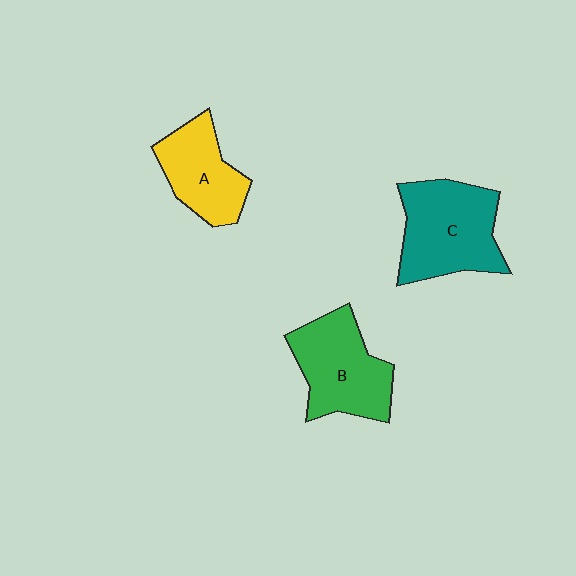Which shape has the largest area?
Shape C (teal).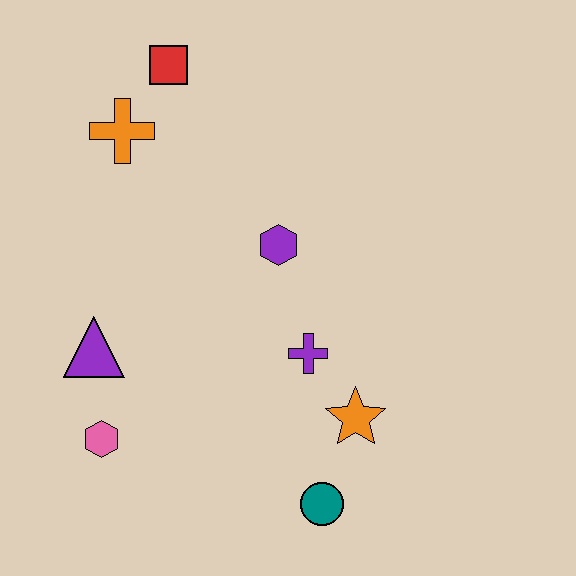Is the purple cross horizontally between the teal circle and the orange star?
No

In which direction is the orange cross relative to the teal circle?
The orange cross is above the teal circle.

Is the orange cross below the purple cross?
No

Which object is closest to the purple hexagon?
The purple cross is closest to the purple hexagon.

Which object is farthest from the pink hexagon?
The red square is farthest from the pink hexagon.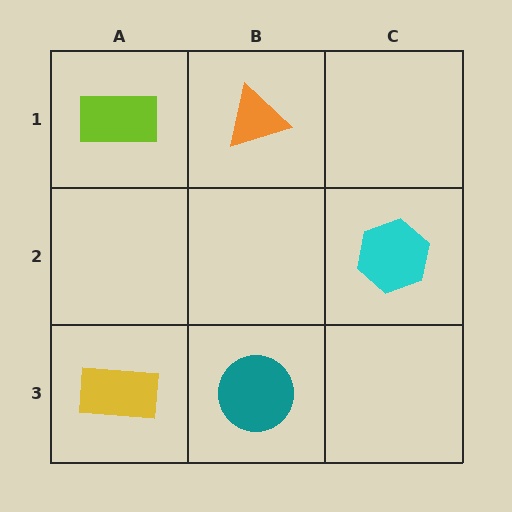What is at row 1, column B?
An orange triangle.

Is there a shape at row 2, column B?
No, that cell is empty.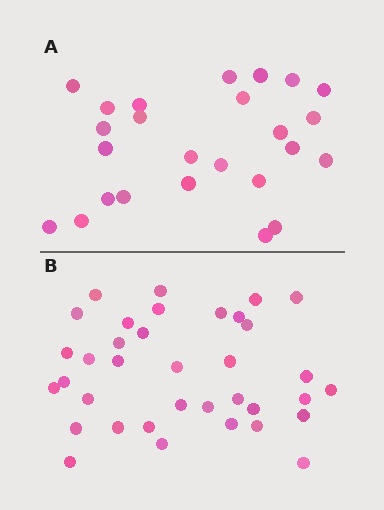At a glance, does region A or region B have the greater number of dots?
Region B (the bottom region) has more dots.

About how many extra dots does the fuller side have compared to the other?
Region B has roughly 12 or so more dots than region A.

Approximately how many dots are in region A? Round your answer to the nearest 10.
About 20 dots. (The exact count is 25, which rounds to 20.)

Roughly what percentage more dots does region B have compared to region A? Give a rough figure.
About 45% more.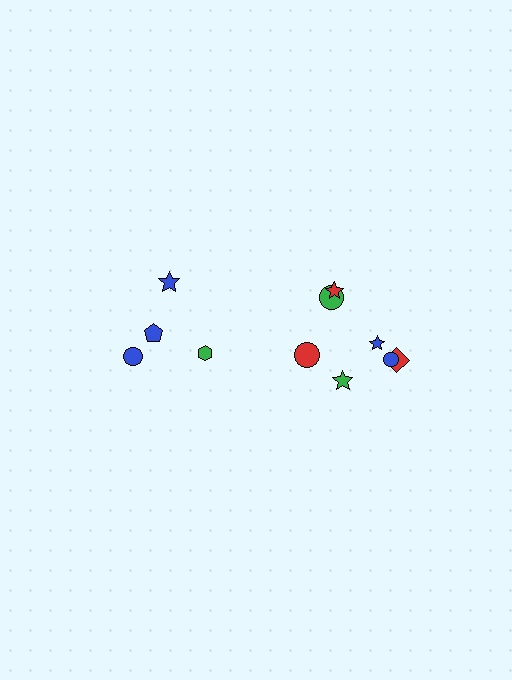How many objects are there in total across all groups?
There are 11 objects.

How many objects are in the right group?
There are 7 objects.